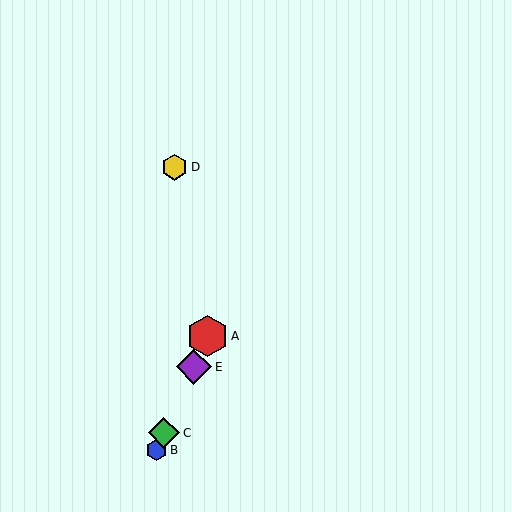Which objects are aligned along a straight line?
Objects A, B, C, E are aligned along a straight line.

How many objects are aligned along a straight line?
4 objects (A, B, C, E) are aligned along a straight line.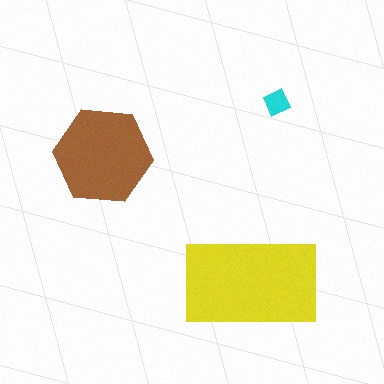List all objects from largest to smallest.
The yellow rectangle, the brown hexagon, the cyan diamond.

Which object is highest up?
The cyan diamond is topmost.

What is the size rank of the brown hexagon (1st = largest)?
2nd.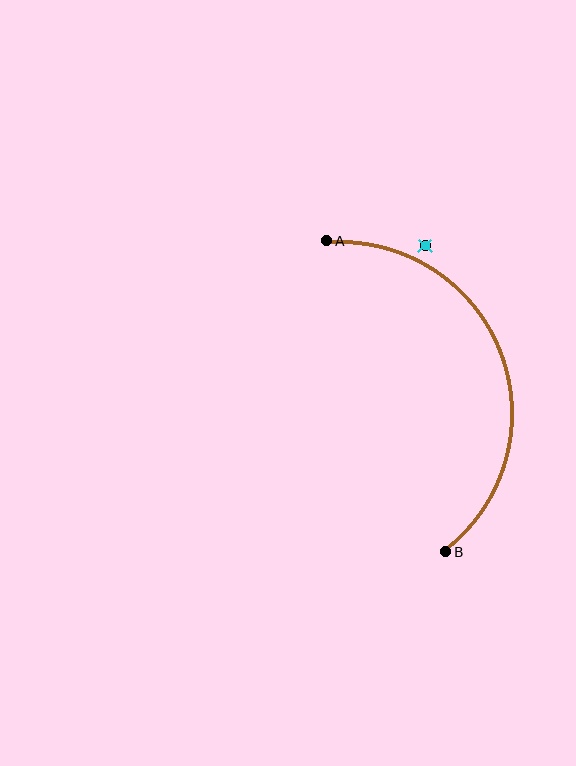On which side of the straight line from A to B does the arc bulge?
The arc bulges to the right of the straight line connecting A and B.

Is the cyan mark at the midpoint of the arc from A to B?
No — the cyan mark does not lie on the arc at all. It sits slightly outside the curve.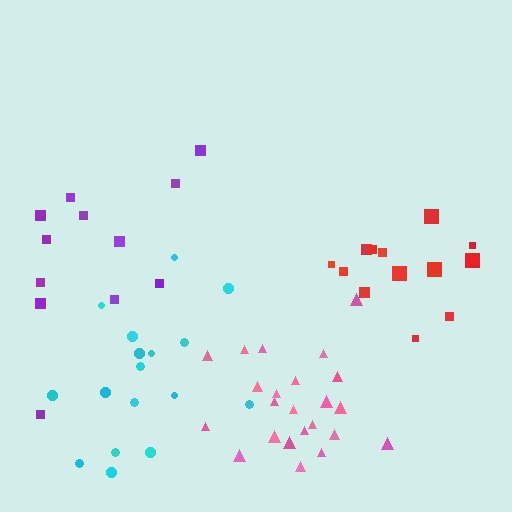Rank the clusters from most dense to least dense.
pink, red, cyan, purple.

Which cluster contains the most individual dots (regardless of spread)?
Pink (23).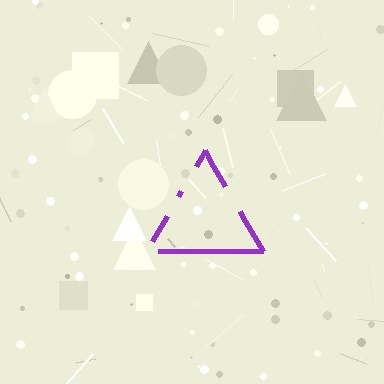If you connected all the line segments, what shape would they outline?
They would outline a triangle.